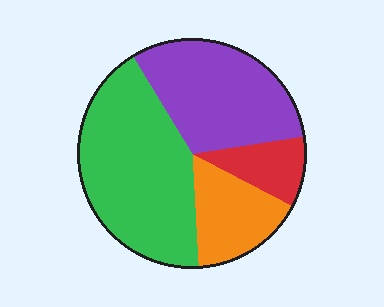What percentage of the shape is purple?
Purple takes up about one third (1/3) of the shape.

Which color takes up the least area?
Red, at roughly 10%.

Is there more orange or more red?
Orange.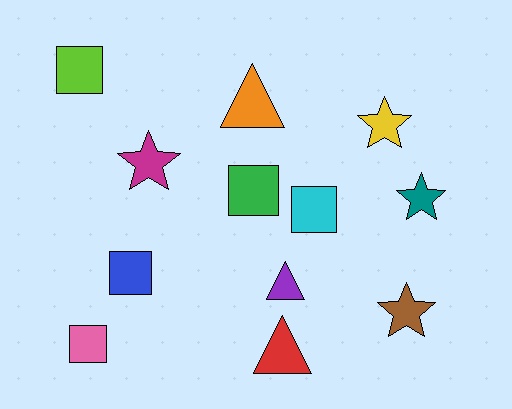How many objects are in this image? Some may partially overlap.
There are 12 objects.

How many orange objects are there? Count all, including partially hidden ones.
There is 1 orange object.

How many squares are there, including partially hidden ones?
There are 5 squares.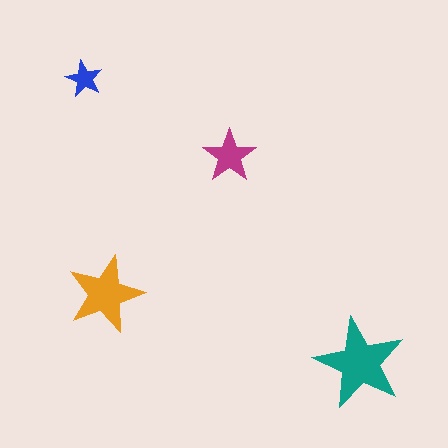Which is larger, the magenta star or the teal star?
The teal one.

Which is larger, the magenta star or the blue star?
The magenta one.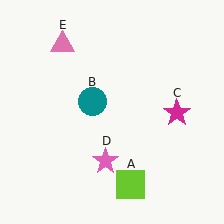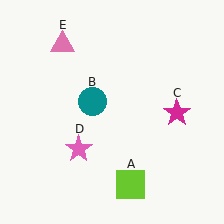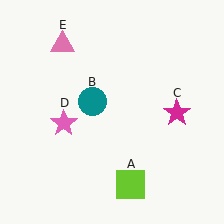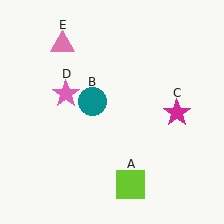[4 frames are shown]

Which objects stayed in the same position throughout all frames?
Lime square (object A) and teal circle (object B) and magenta star (object C) and pink triangle (object E) remained stationary.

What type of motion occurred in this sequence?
The pink star (object D) rotated clockwise around the center of the scene.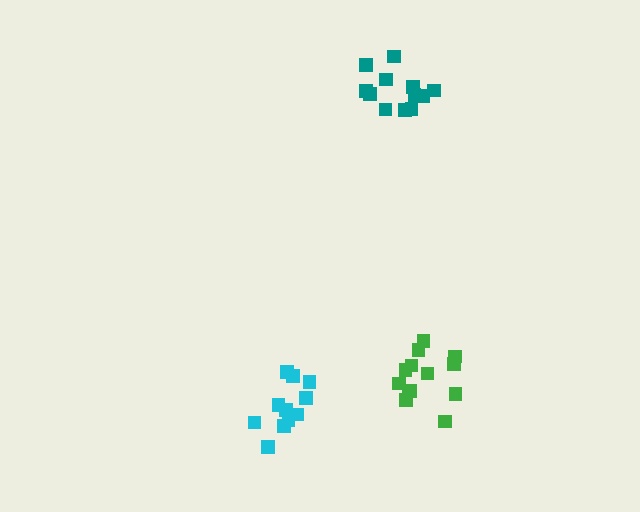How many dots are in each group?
Group 1: 13 dots, Group 2: 11 dots, Group 3: 12 dots (36 total).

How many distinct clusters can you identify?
There are 3 distinct clusters.